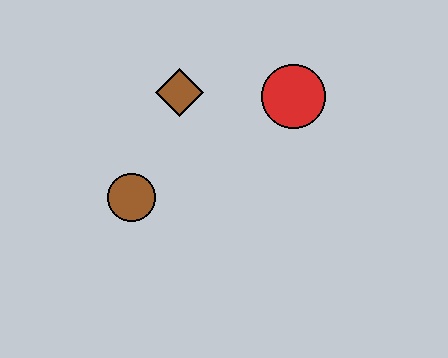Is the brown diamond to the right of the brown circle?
Yes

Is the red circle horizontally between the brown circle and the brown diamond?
No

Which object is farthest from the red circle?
The brown circle is farthest from the red circle.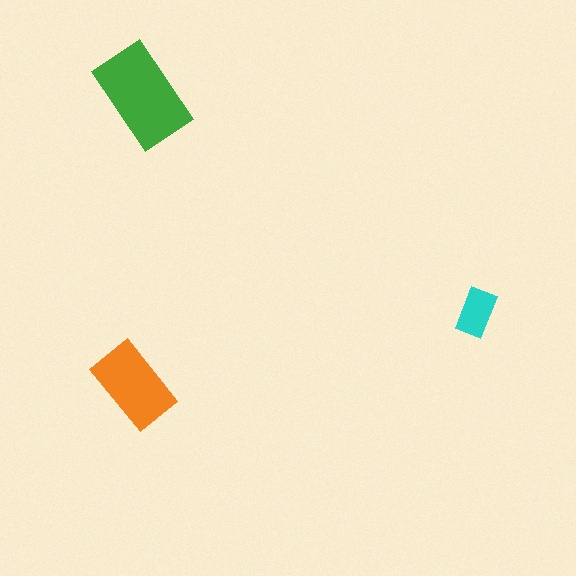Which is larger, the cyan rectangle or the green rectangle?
The green one.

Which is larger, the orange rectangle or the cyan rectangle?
The orange one.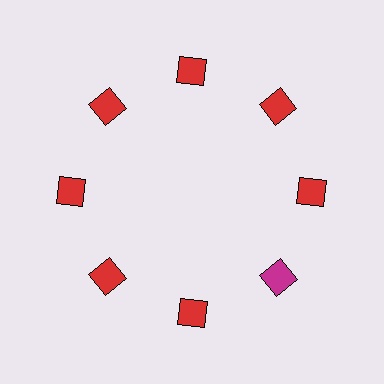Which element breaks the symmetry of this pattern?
The magenta diamond at roughly the 4 o'clock position breaks the symmetry. All other shapes are red diamonds.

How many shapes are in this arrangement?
There are 8 shapes arranged in a ring pattern.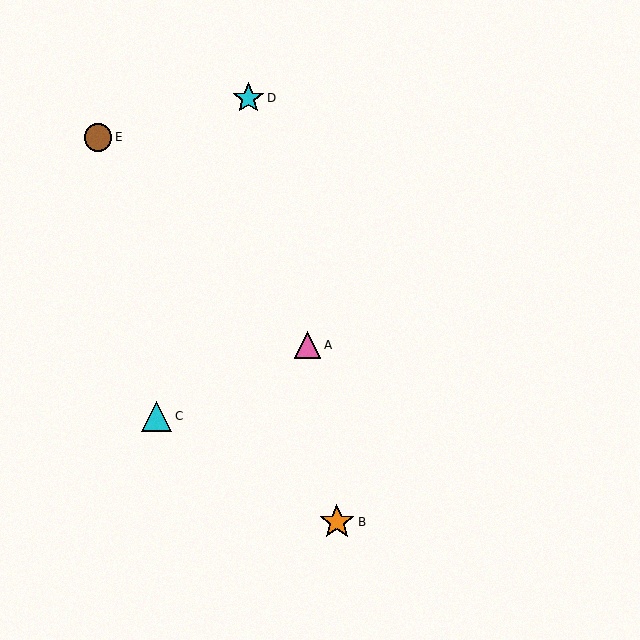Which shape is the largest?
The orange star (labeled B) is the largest.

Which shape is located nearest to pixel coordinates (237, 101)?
The cyan star (labeled D) at (248, 98) is nearest to that location.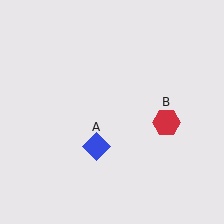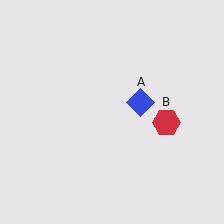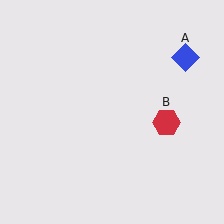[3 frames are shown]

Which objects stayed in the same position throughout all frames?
Red hexagon (object B) remained stationary.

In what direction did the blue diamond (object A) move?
The blue diamond (object A) moved up and to the right.